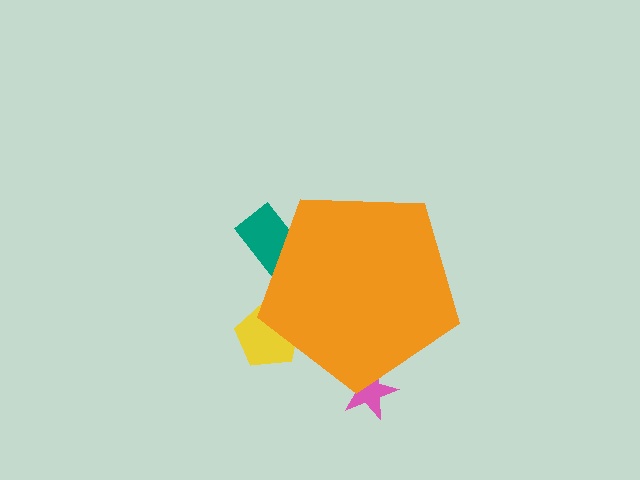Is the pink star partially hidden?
Yes, the pink star is partially hidden behind the orange pentagon.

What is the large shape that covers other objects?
An orange pentagon.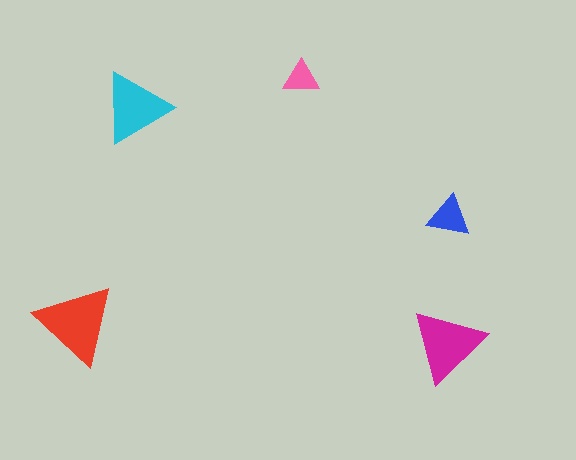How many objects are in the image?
There are 5 objects in the image.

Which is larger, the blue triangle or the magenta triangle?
The magenta one.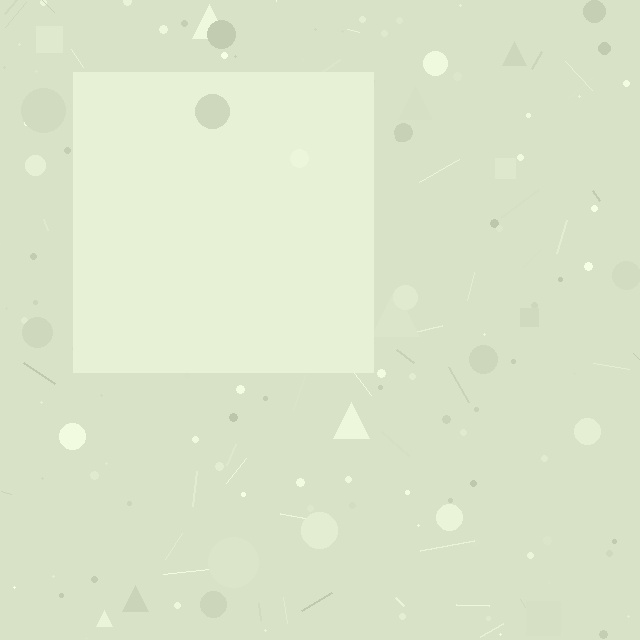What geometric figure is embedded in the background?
A square is embedded in the background.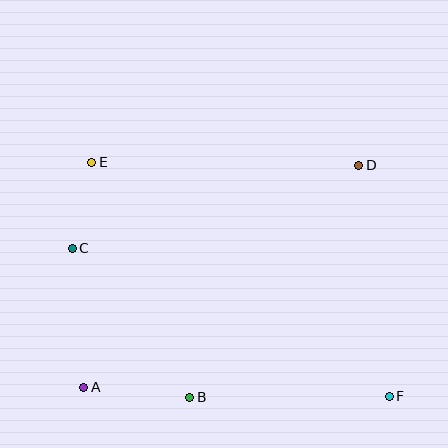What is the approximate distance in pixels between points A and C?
The distance between A and C is approximately 139 pixels.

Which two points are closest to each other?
Points C and E are closest to each other.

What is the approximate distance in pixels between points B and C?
The distance between B and C is approximately 190 pixels.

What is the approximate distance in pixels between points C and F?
The distance between C and F is approximately 350 pixels.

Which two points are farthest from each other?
Points E and F are farthest from each other.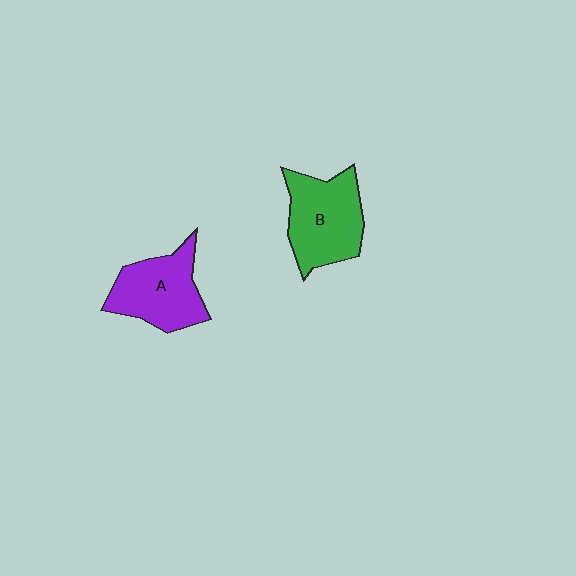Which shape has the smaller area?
Shape A (purple).